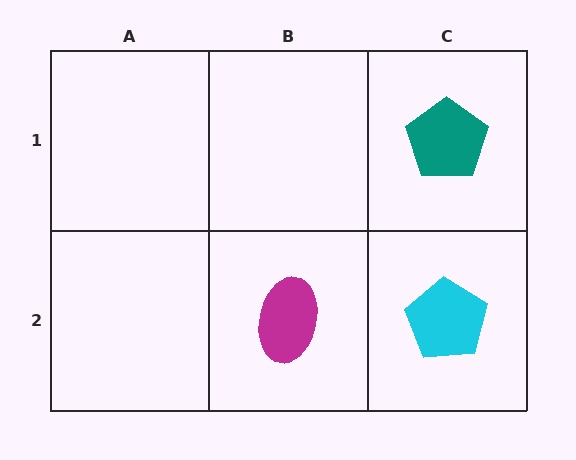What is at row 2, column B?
A magenta ellipse.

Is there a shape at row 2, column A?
No, that cell is empty.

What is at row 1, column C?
A teal pentagon.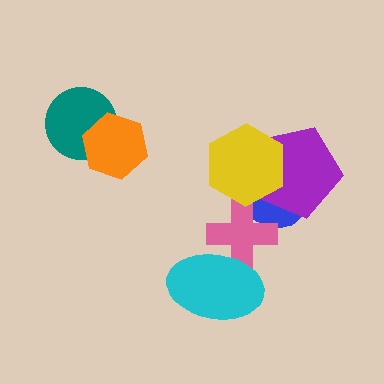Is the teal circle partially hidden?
Yes, it is partially covered by another shape.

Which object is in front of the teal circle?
The orange hexagon is in front of the teal circle.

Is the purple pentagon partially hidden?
Yes, it is partially covered by another shape.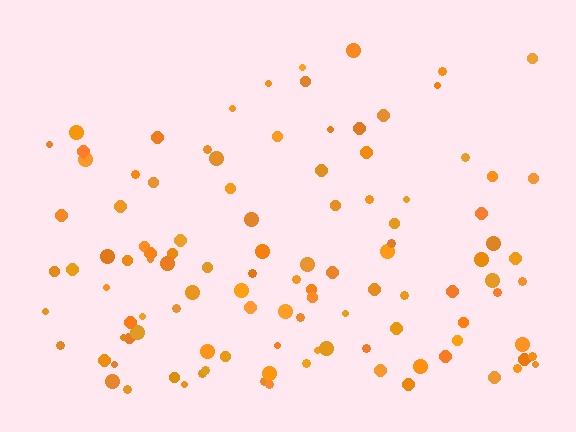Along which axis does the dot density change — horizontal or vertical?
Vertical.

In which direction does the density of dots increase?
From top to bottom, with the bottom side densest.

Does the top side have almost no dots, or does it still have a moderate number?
Still a moderate number, just noticeably fewer than the bottom.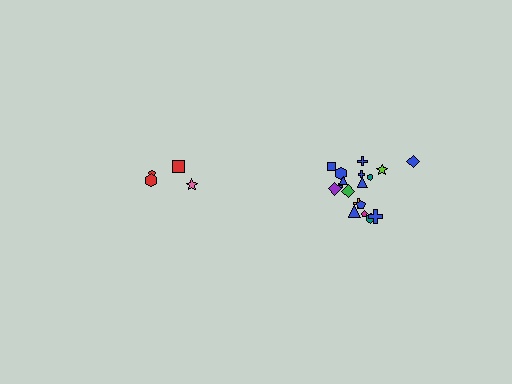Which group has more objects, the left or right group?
The right group.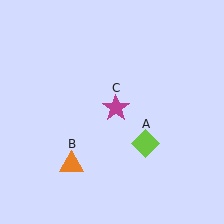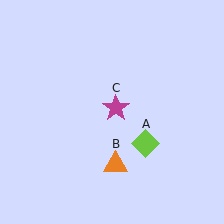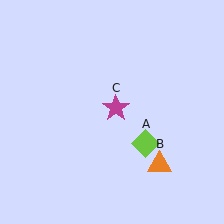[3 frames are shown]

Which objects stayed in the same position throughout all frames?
Lime diamond (object A) and magenta star (object C) remained stationary.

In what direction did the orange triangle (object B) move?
The orange triangle (object B) moved right.